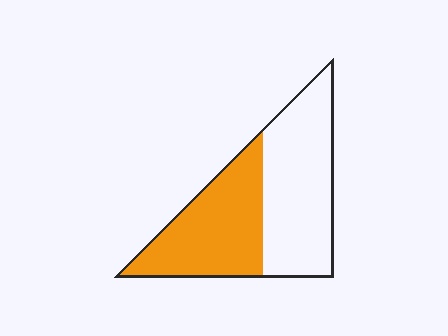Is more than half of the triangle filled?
No.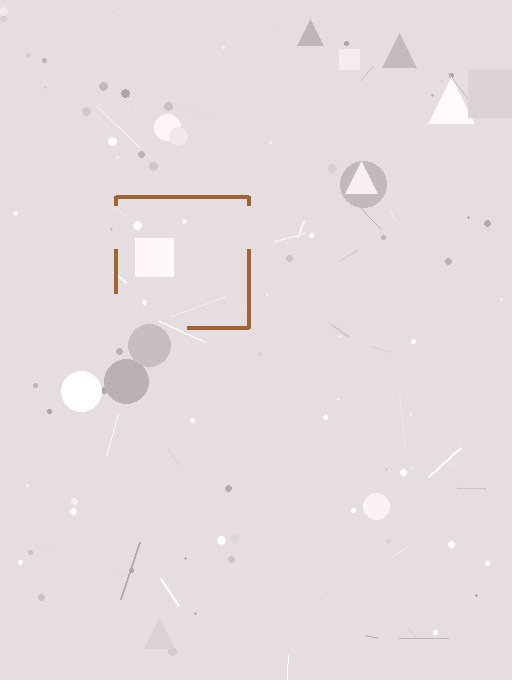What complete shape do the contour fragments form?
The contour fragments form a square.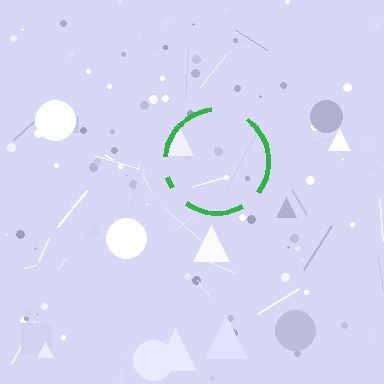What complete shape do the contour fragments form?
The contour fragments form a circle.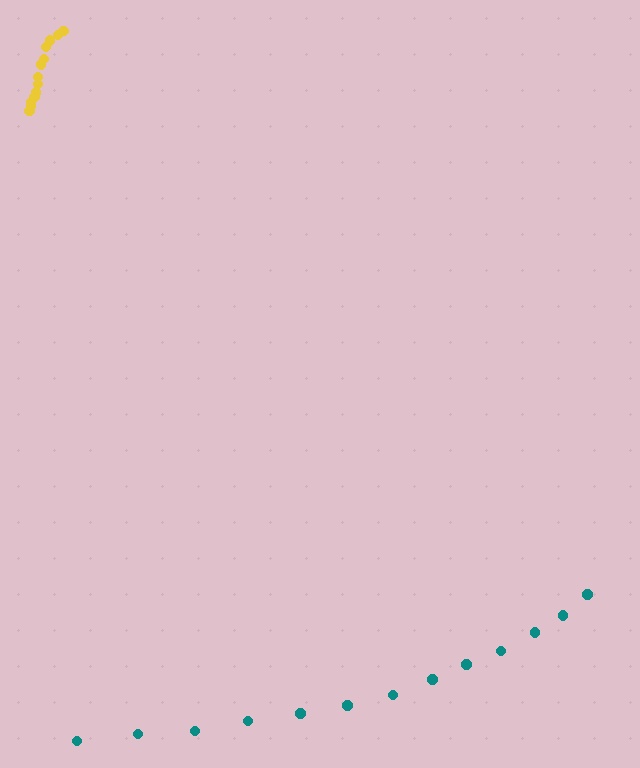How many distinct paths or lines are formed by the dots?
There are 2 distinct paths.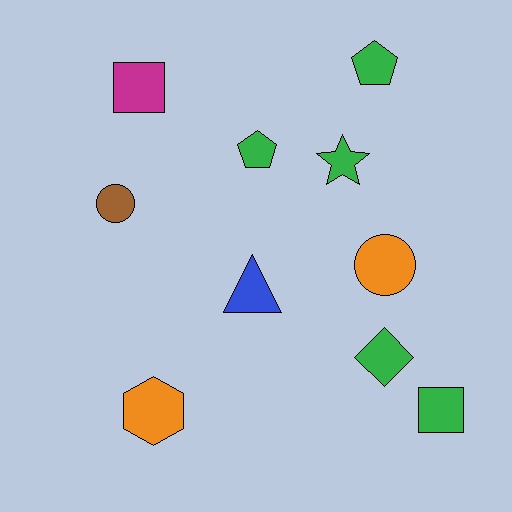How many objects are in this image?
There are 10 objects.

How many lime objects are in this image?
There are no lime objects.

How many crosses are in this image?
There are no crosses.